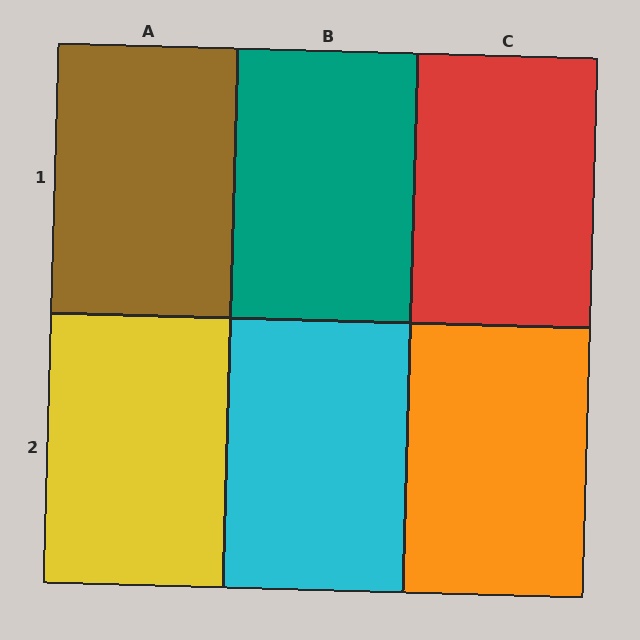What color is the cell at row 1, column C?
Red.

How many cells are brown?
1 cell is brown.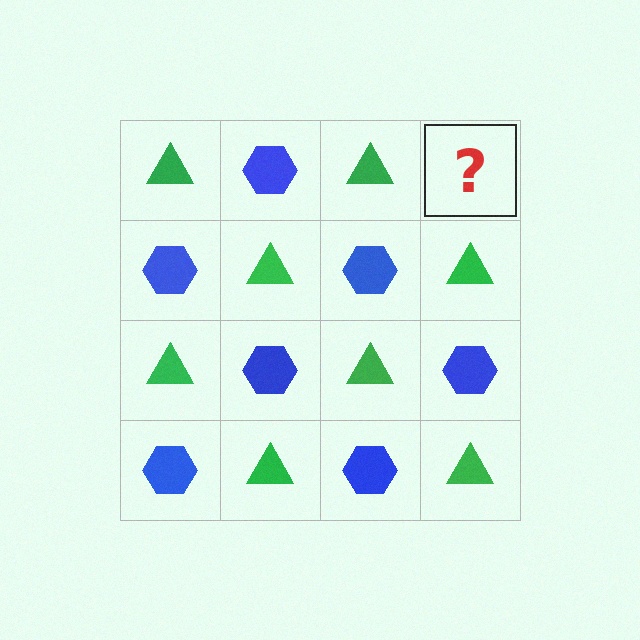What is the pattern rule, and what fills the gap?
The rule is that it alternates green triangle and blue hexagon in a checkerboard pattern. The gap should be filled with a blue hexagon.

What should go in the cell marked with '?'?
The missing cell should contain a blue hexagon.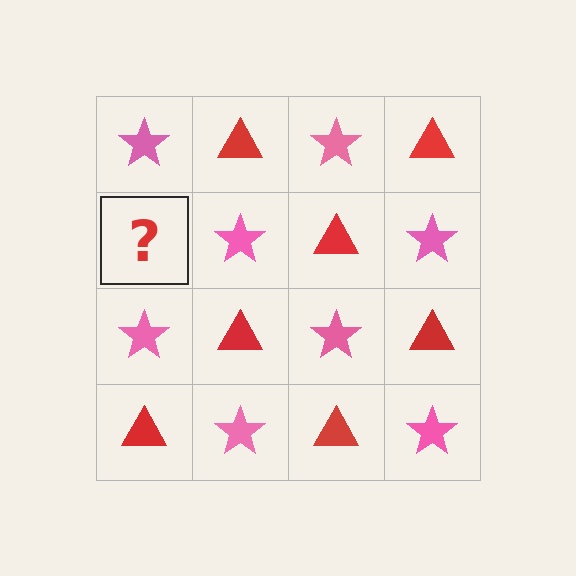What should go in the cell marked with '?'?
The missing cell should contain a red triangle.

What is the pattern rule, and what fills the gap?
The rule is that it alternates pink star and red triangle in a checkerboard pattern. The gap should be filled with a red triangle.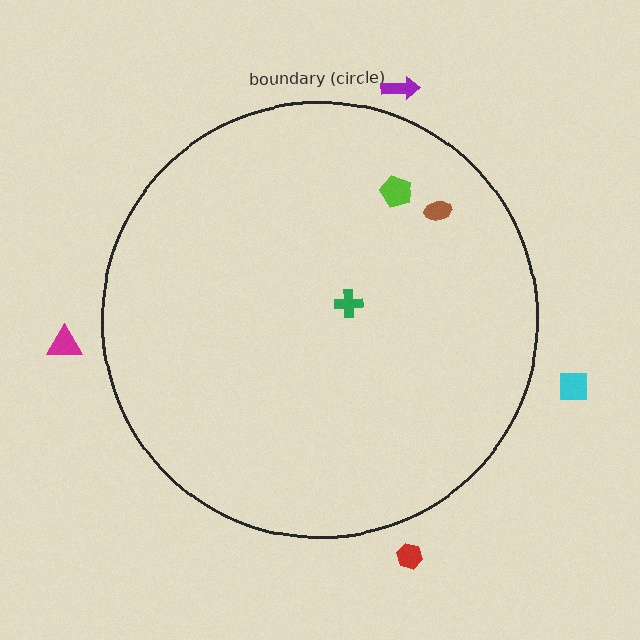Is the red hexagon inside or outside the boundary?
Outside.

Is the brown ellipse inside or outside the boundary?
Inside.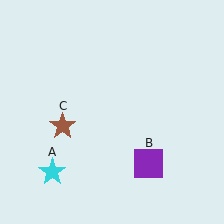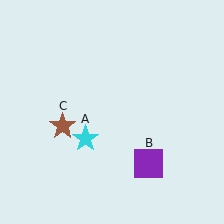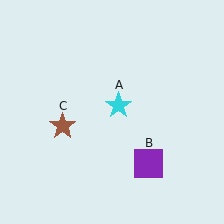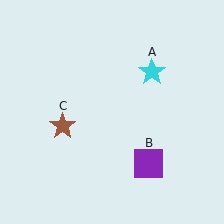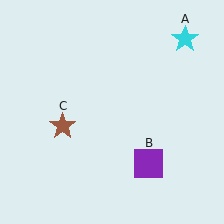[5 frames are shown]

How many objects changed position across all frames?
1 object changed position: cyan star (object A).